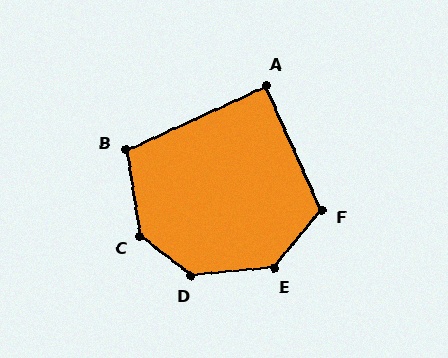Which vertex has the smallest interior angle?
A, at approximately 89 degrees.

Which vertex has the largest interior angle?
D, at approximately 137 degrees.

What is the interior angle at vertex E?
Approximately 134 degrees (obtuse).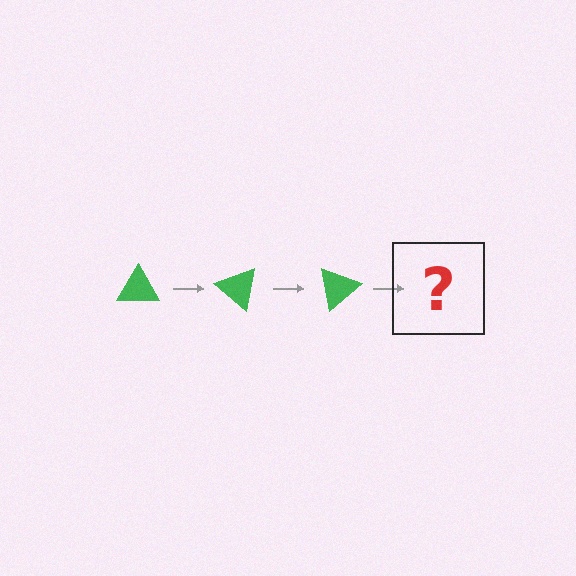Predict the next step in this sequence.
The next step is a green triangle rotated 120 degrees.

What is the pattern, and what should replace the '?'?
The pattern is that the triangle rotates 40 degrees each step. The '?' should be a green triangle rotated 120 degrees.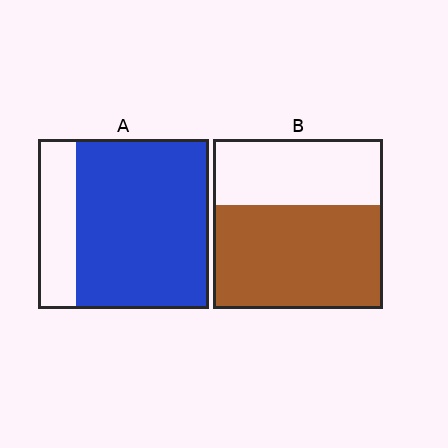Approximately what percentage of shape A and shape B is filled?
A is approximately 80% and B is approximately 60%.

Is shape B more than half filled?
Yes.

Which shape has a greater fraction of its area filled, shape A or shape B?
Shape A.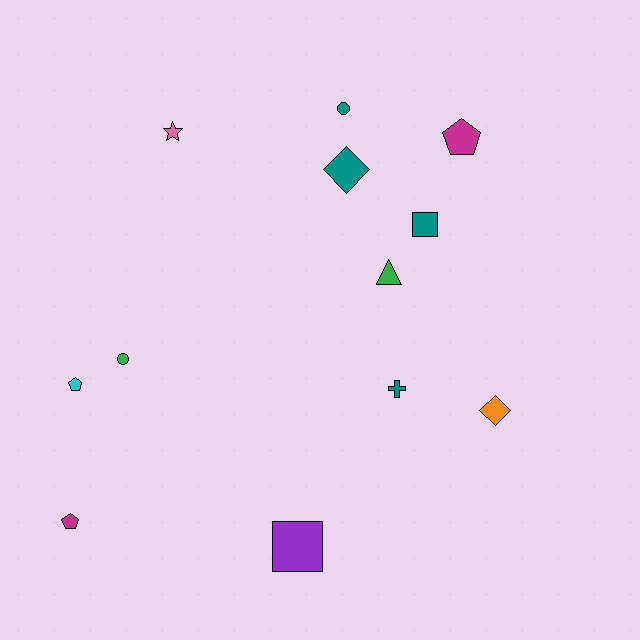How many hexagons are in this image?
There are no hexagons.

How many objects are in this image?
There are 12 objects.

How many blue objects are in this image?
There are no blue objects.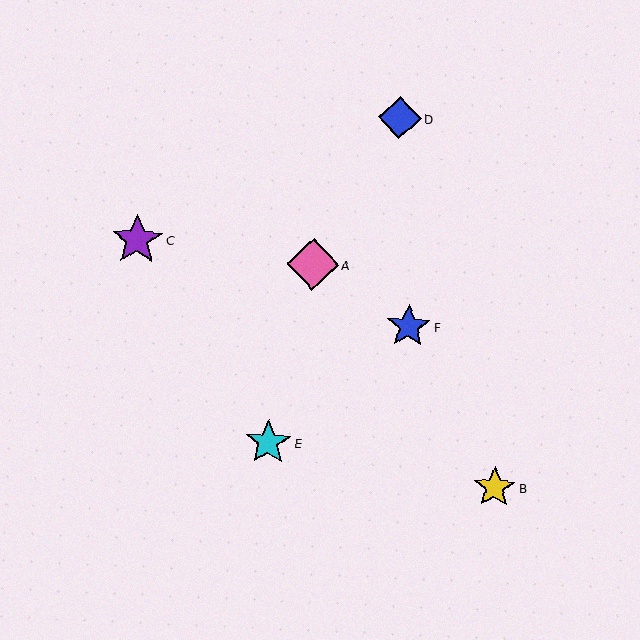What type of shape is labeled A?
Shape A is a pink diamond.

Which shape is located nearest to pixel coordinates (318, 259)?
The pink diamond (labeled A) at (313, 264) is nearest to that location.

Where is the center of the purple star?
The center of the purple star is at (137, 240).